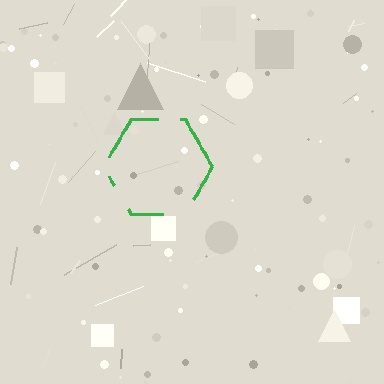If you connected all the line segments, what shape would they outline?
They would outline a hexagon.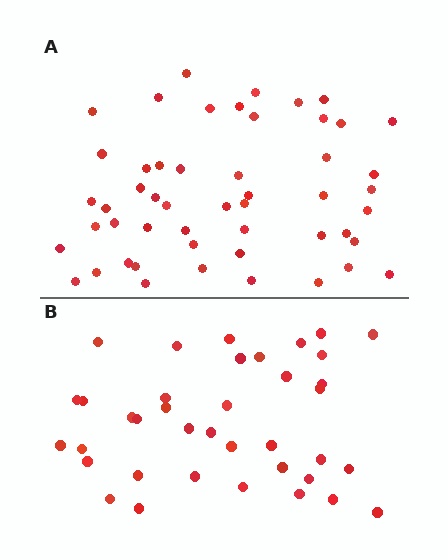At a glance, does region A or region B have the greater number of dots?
Region A (the top region) has more dots.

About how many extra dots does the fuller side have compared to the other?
Region A has approximately 15 more dots than region B.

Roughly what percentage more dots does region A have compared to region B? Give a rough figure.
About 35% more.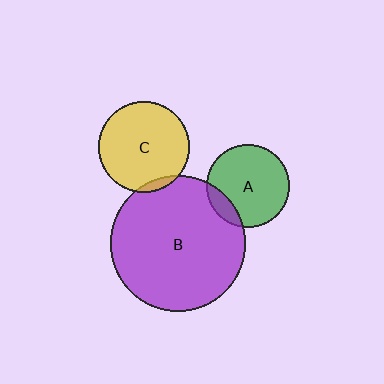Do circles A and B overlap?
Yes.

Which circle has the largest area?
Circle B (purple).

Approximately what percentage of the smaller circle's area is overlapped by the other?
Approximately 15%.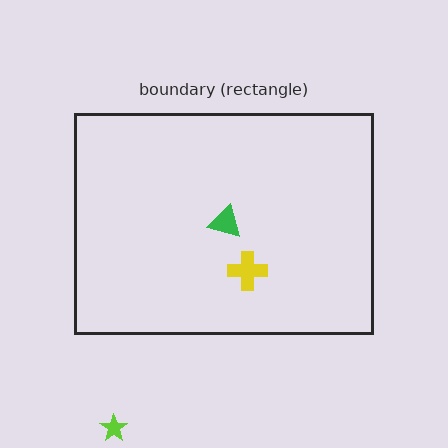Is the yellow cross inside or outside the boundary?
Inside.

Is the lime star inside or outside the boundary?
Outside.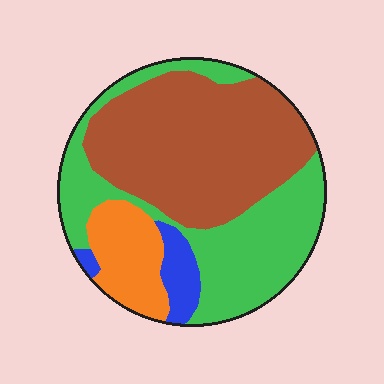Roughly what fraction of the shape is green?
Green covers about 35% of the shape.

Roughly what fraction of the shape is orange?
Orange covers roughly 15% of the shape.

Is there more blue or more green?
Green.